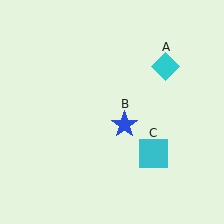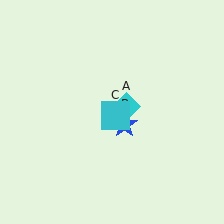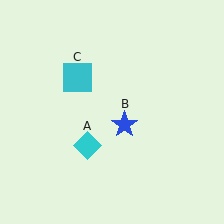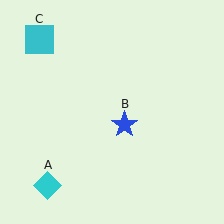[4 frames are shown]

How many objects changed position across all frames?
2 objects changed position: cyan diamond (object A), cyan square (object C).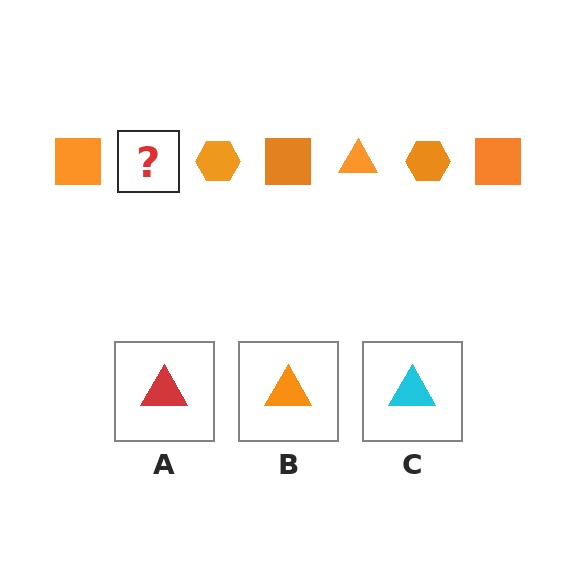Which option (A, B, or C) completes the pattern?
B.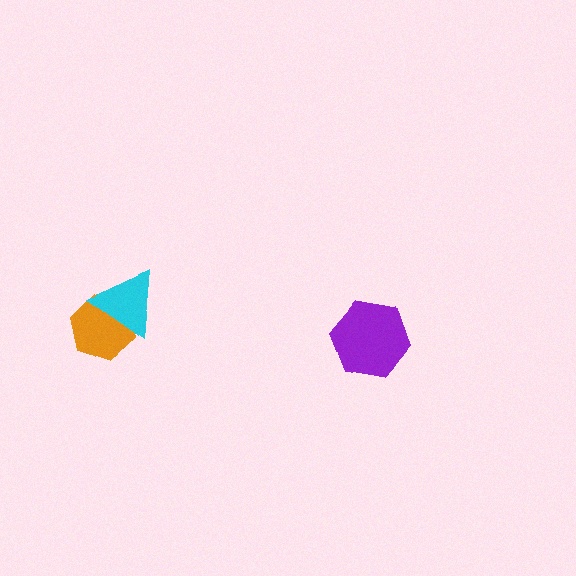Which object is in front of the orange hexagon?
The cyan triangle is in front of the orange hexagon.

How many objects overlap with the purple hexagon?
0 objects overlap with the purple hexagon.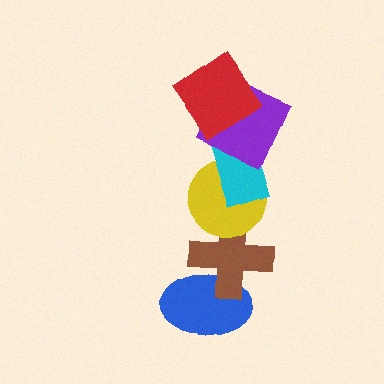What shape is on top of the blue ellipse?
The brown cross is on top of the blue ellipse.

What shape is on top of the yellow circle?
The cyan rectangle is on top of the yellow circle.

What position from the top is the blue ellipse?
The blue ellipse is 6th from the top.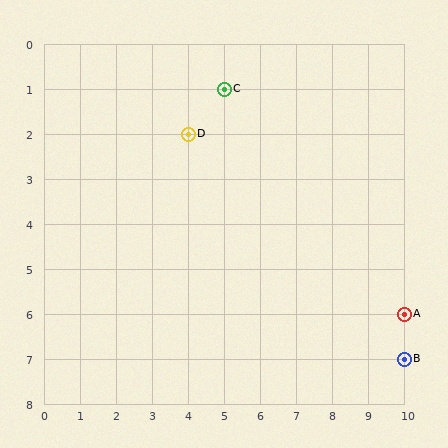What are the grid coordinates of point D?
Point D is at grid coordinates (4, 2).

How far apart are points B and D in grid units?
Points B and D are 6 columns and 5 rows apart (about 7.8 grid units diagonally).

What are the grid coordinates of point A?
Point A is at grid coordinates (10, 6).